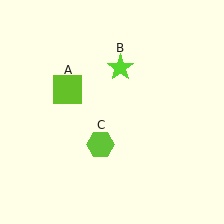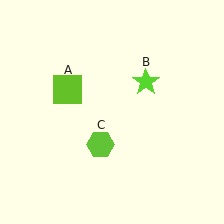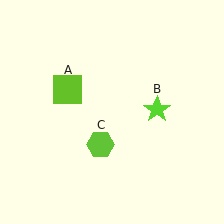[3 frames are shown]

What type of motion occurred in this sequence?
The lime star (object B) rotated clockwise around the center of the scene.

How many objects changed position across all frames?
1 object changed position: lime star (object B).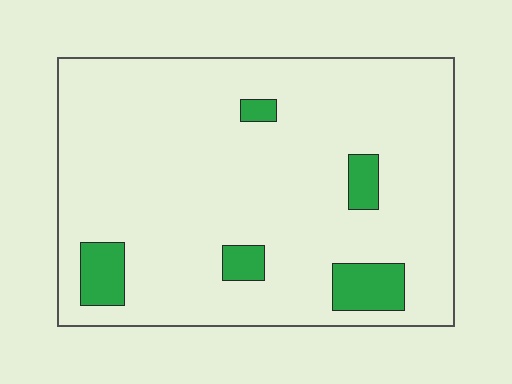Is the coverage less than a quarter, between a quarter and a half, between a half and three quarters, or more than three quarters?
Less than a quarter.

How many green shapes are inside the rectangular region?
5.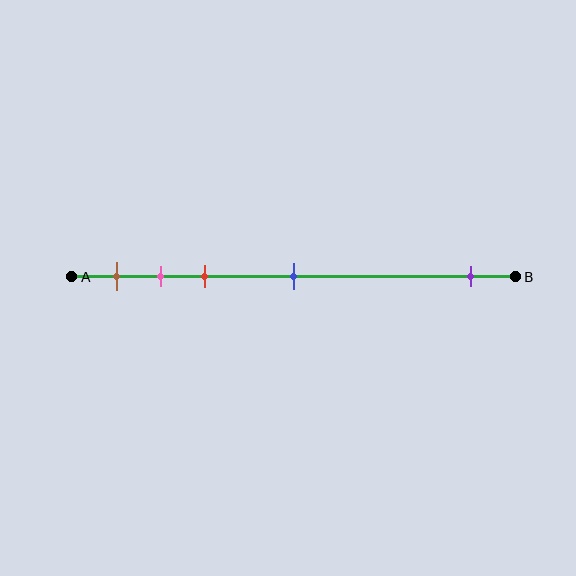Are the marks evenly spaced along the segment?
No, the marks are not evenly spaced.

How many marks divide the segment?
There are 5 marks dividing the segment.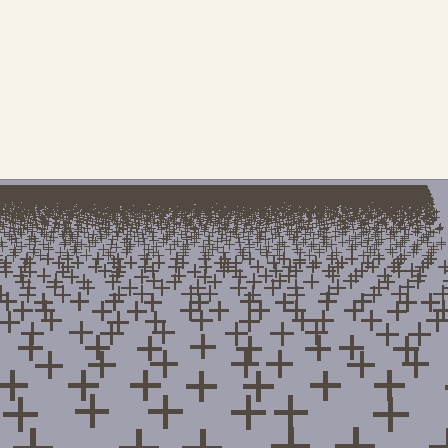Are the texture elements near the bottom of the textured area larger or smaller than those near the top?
Larger. Near the bottom, elements are closer to the viewer and appear at a bigger on-screen size.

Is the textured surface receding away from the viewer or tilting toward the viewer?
The surface is receding away from the viewer. Texture elements get smaller and denser toward the top.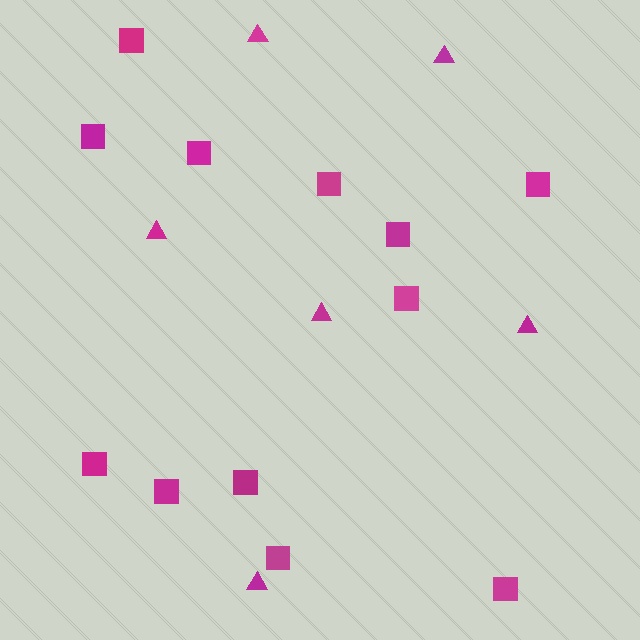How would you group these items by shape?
There are 2 groups: one group of triangles (6) and one group of squares (12).